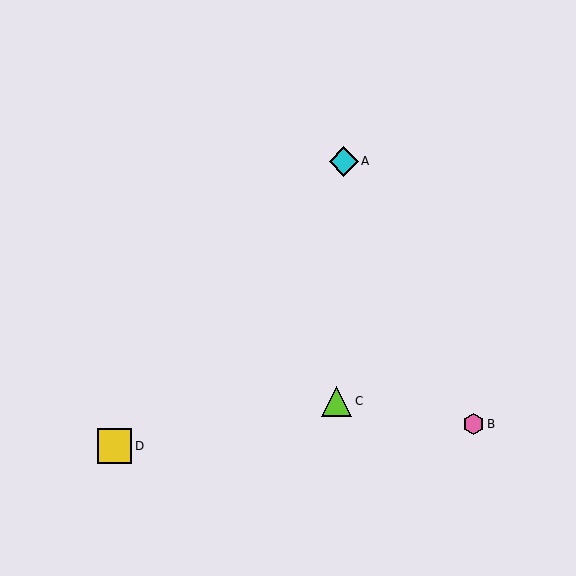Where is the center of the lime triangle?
The center of the lime triangle is at (336, 401).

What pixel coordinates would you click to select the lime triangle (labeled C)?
Click at (336, 401) to select the lime triangle C.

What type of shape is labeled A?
Shape A is a cyan diamond.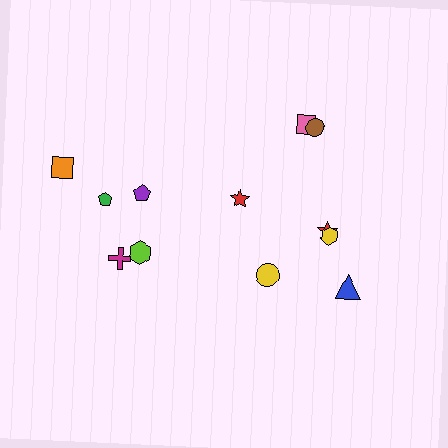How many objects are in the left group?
There are 5 objects.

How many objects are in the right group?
There are 7 objects.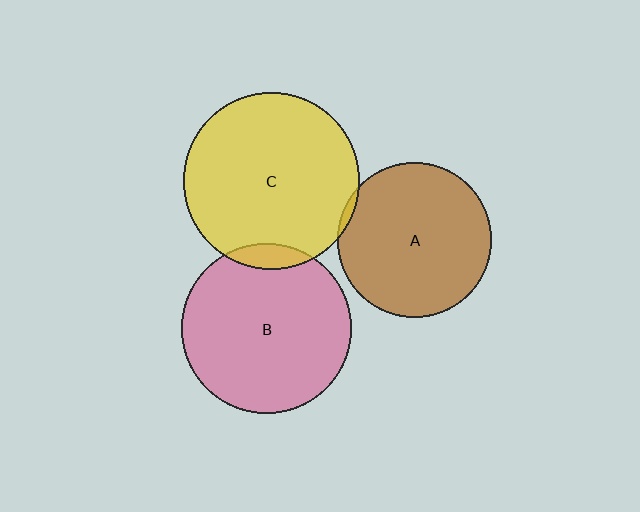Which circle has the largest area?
Circle C (yellow).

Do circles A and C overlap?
Yes.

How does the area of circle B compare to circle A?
Approximately 1.2 times.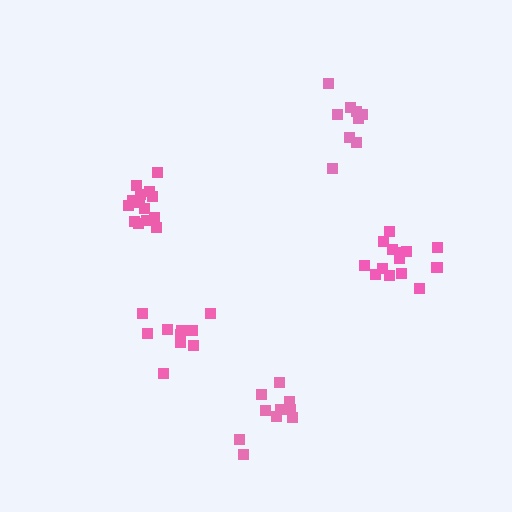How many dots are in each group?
Group 1: 10 dots, Group 2: 14 dots, Group 3: 10 dots, Group 4: 9 dots, Group 5: 15 dots (58 total).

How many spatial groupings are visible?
There are 5 spatial groupings.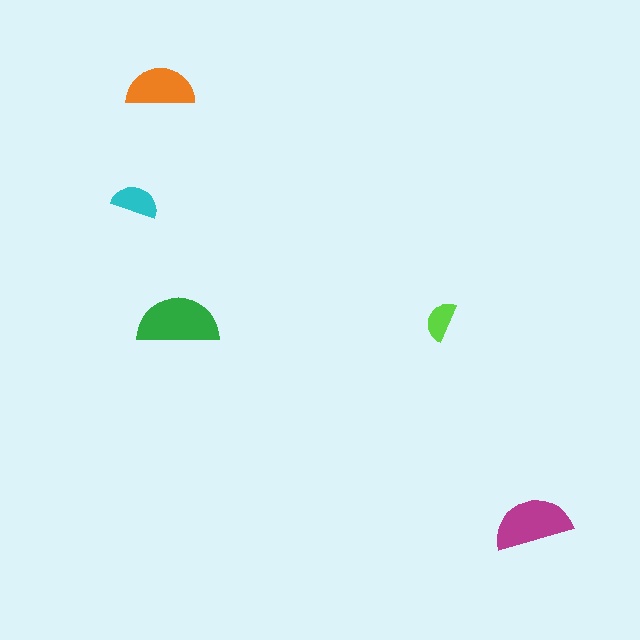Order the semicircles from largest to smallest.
the green one, the magenta one, the orange one, the cyan one, the lime one.